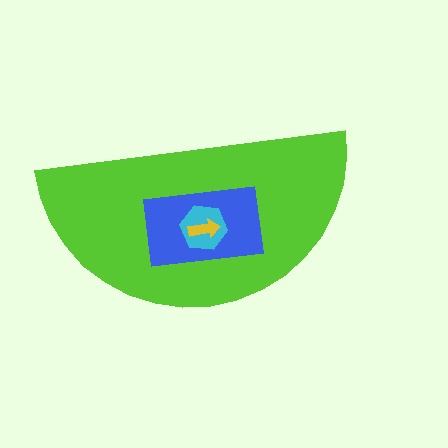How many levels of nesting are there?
4.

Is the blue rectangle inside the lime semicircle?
Yes.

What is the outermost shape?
The lime semicircle.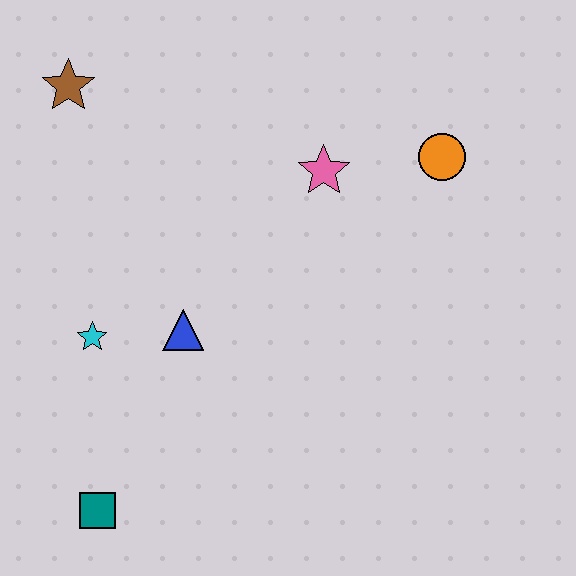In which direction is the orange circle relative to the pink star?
The orange circle is to the right of the pink star.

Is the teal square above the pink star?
No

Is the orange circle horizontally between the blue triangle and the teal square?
No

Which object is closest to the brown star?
The cyan star is closest to the brown star.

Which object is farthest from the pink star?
The teal square is farthest from the pink star.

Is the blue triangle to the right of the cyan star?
Yes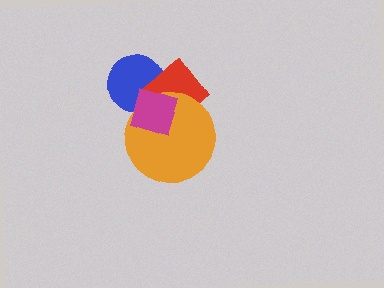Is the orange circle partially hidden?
Yes, it is partially covered by another shape.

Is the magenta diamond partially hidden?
No, no other shape covers it.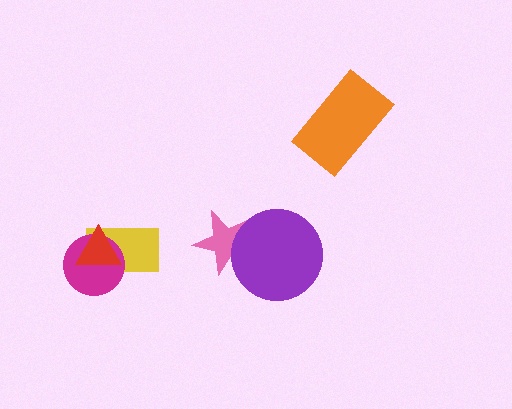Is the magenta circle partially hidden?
Yes, it is partially covered by another shape.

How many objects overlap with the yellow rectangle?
2 objects overlap with the yellow rectangle.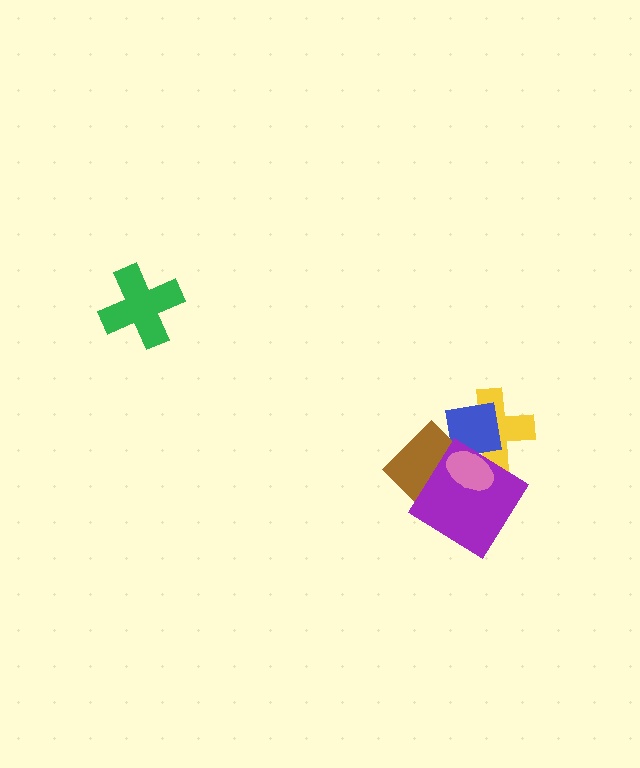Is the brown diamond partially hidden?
Yes, it is partially covered by another shape.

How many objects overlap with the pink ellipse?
4 objects overlap with the pink ellipse.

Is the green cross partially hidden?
No, no other shape covers it.